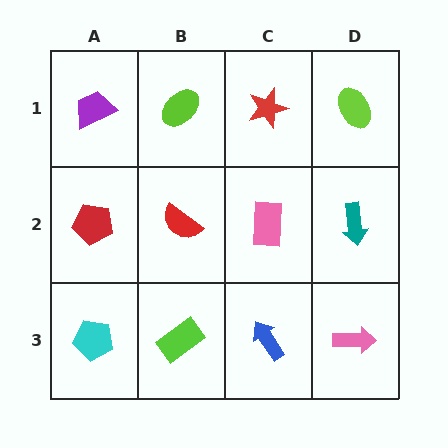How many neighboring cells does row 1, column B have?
3.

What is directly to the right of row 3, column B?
A blue arrow.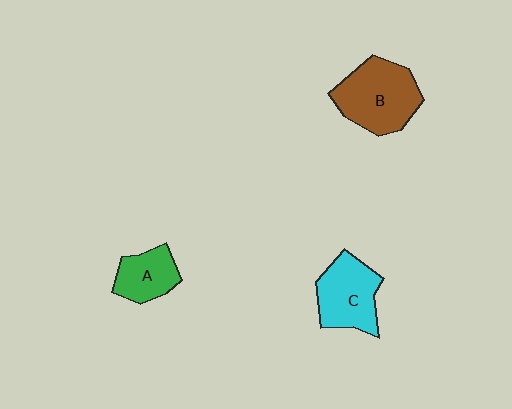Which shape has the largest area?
Shape B (brown).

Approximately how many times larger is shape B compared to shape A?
Approximately 1.8 times.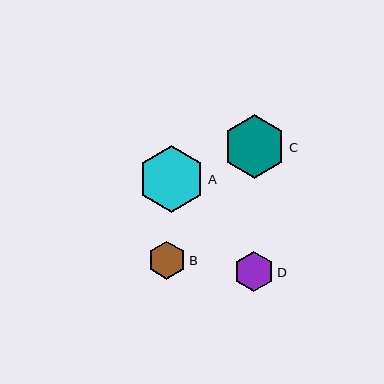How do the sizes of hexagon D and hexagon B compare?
Hexagon D and hexagon B are approximately the same size.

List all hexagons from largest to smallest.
From largest to smallest: A, C, D, B.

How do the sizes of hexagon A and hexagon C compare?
Hexagon A and hexagon C are approximately the same size.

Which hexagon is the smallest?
Hexagon B is the smallest with a size of approximately 38 pixels.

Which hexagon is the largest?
Hexagon A is the largest with a size of approximately 66 pixels.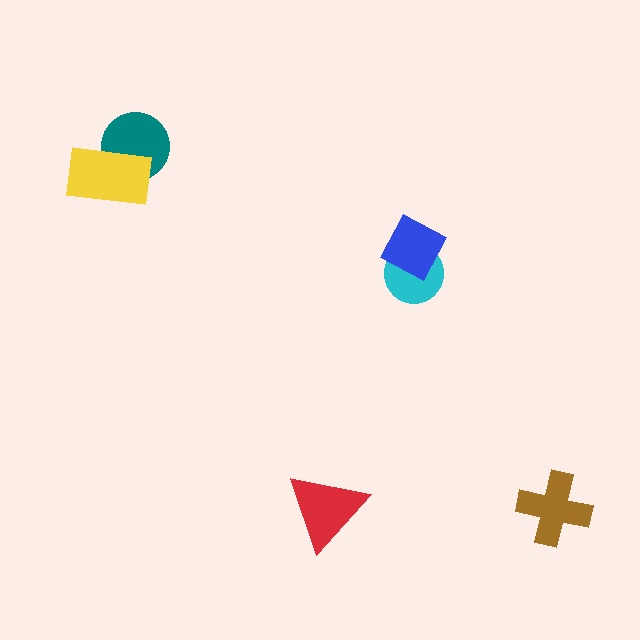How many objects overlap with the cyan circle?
1 object overlaps with the cyan circle.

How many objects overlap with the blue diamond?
1 object overlaps with the blue diamond.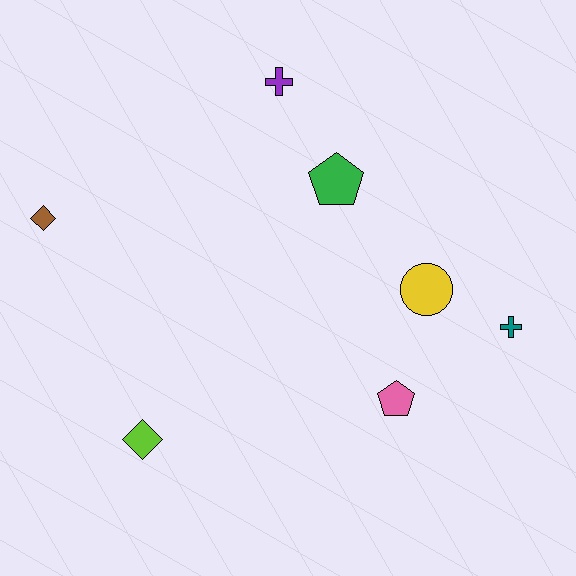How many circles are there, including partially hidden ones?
There is 1 circle.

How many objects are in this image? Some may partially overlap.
There are 7 objects.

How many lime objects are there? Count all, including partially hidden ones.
There is 1 lime object.